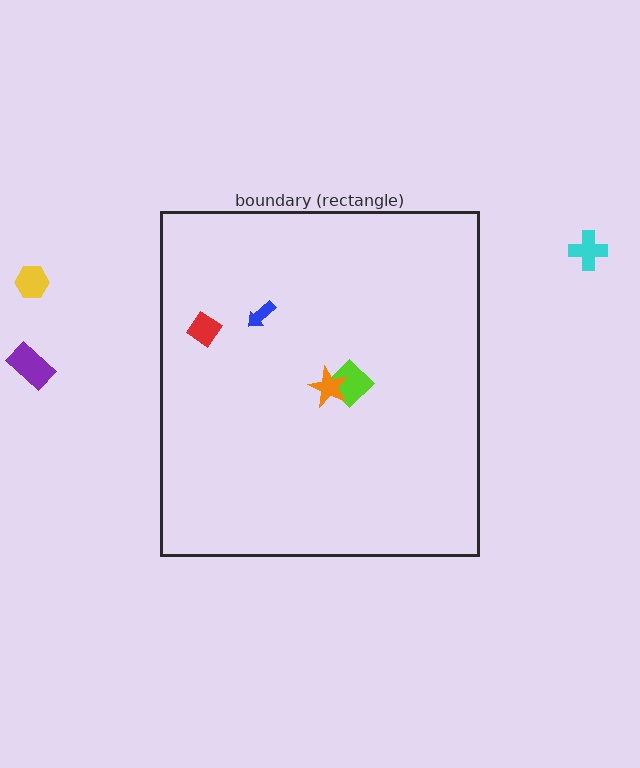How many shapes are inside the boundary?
4 inside, 3 outside.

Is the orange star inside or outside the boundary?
Inside.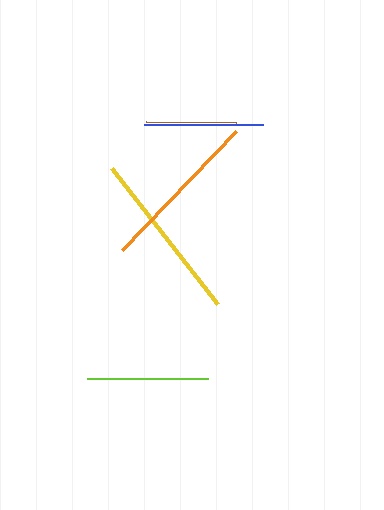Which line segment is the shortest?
The brown line is the shortest at approximately 90 pixels.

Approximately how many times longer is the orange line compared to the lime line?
The orange line is approximately 1.4 times the length of the lime line.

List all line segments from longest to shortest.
From longest to shortest: yellow, orange, lime, blue, brown.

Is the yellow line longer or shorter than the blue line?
The yellow line is longer than the blue line.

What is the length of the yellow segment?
The yellow segment is approximately 172 pixels long.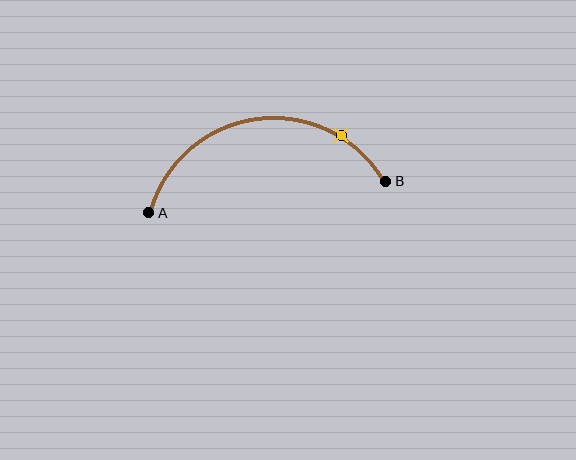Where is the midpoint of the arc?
The arc midpoint is the point on the curve farthest from the straight line joining A and B. It sits above that line.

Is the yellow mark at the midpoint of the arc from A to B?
No. The yellow mark lies on the arc but is closer to endpoint B. The arc midpoint would be at the point on the curve equidistant along the arc from both A and B.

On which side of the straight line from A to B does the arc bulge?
The arc bulges above the straight line connecting A and B.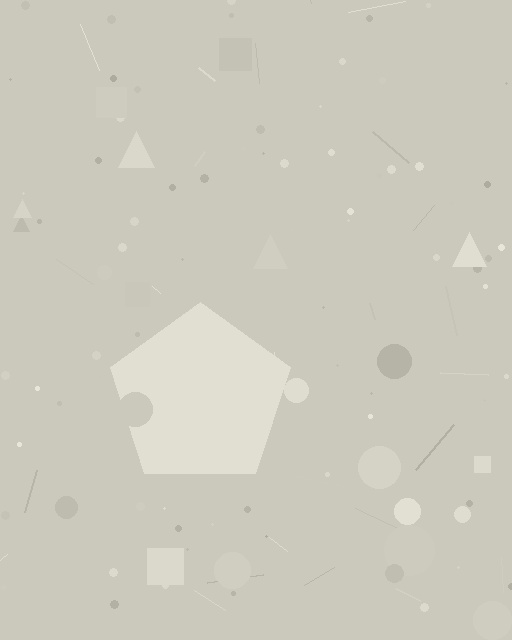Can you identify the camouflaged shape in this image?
The camouflaged shape is a pentagon.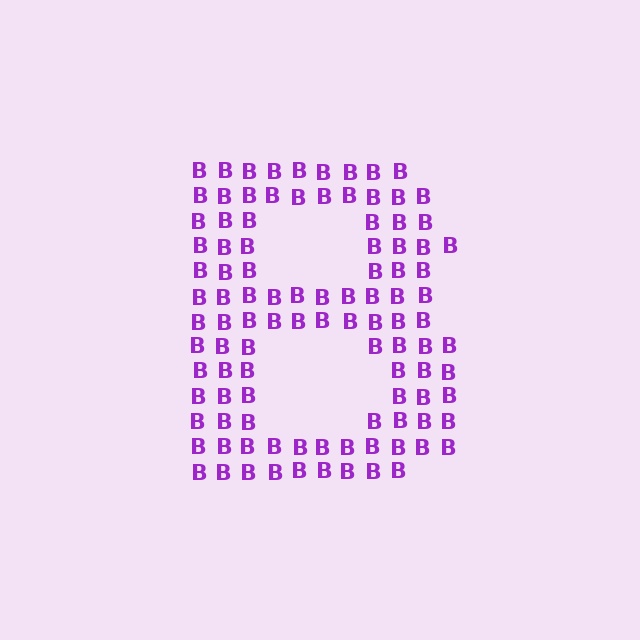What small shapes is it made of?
It is made of small letter B's.